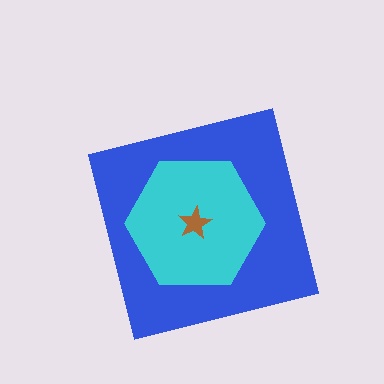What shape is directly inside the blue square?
The cyan hexagon.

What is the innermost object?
The brown star.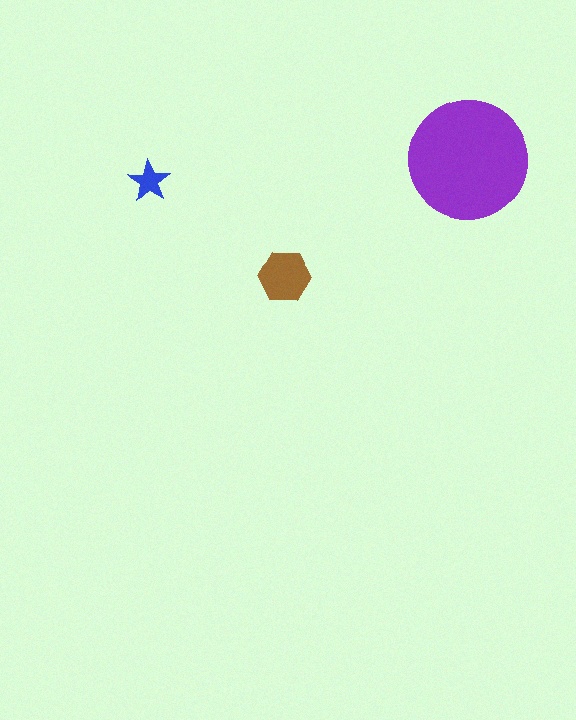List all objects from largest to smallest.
The purple circle, the brown hexagon, the blue star.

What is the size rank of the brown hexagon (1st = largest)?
2nd.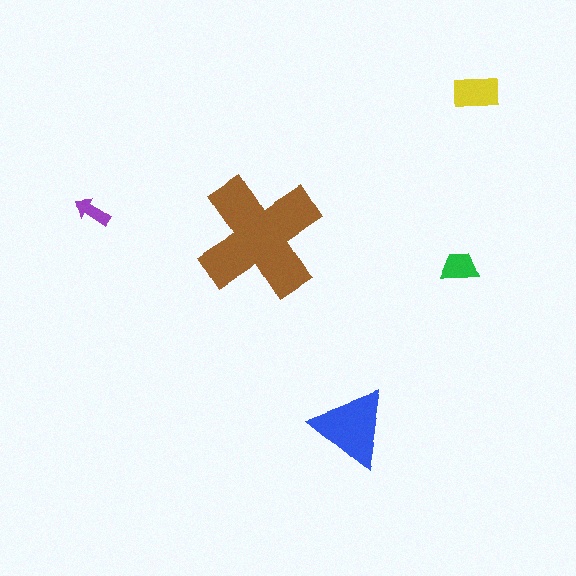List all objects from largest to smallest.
The brown cross, the blue triangle, the yellow rectangle, the green trapezoid, the purple arrow.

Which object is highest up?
The yellow rectangle is topmost.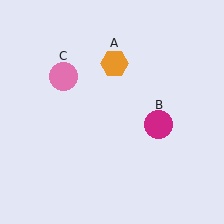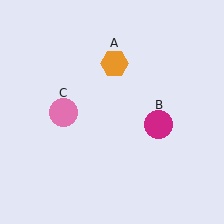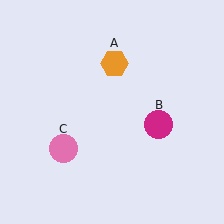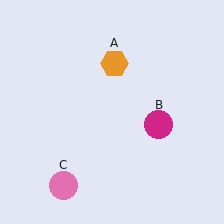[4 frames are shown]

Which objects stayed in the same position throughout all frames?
Orange hexagon (object A) and magenta circle (object B) remained stationary.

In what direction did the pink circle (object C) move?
The pink circle (object C) moved down.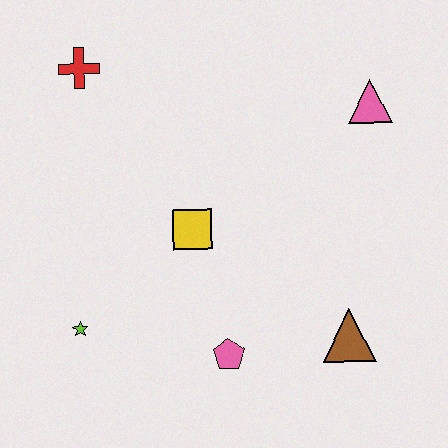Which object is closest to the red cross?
The yellow square is closest to the red cross.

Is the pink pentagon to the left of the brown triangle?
Yes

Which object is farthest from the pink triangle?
The lime star is farthest from the pink triangle.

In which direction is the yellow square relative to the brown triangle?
The yellow square is to the left of the brown triangle.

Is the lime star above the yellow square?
No